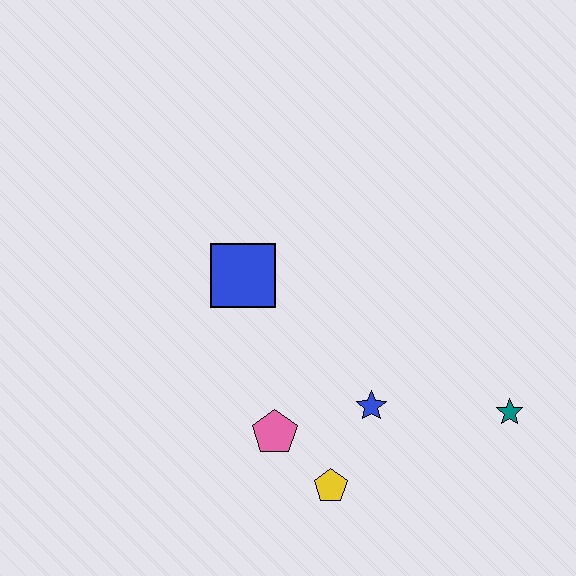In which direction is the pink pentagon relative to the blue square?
The pink pentagon is below the blue square.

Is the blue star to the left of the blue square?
No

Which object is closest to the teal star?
The blue star is closest to the teal star.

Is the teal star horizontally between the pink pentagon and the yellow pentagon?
No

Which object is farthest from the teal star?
The blue square is farthest from the teal star.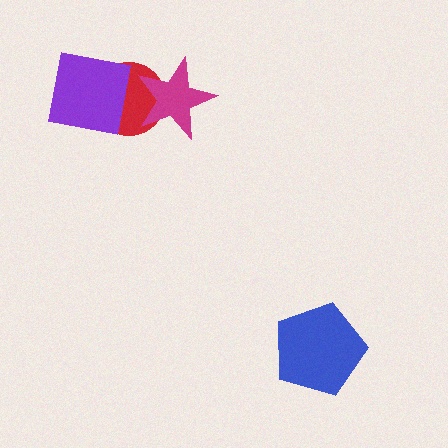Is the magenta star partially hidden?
No, no other shape covers it.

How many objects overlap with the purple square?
1 object overlaps with the purple square.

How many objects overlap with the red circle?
2 objects overlap with the red circle.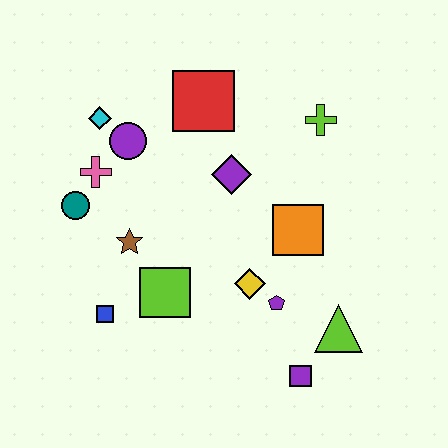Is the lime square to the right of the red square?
No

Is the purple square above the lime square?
No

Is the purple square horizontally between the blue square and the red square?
No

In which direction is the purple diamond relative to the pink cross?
The purple diamond is to the right of the pink cross.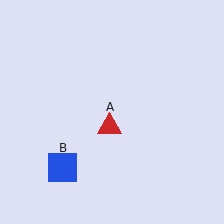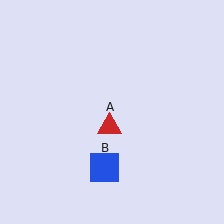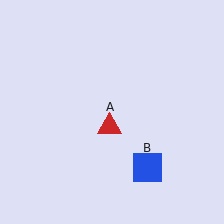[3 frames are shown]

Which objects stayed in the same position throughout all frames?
Red triangle (object A) remained stationary.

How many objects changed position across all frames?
1 object changed position: blue square (object B).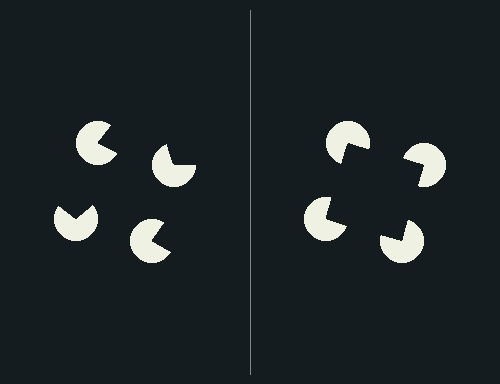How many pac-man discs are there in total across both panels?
8 — 4 on each side.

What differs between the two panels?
The pac-man discs are positioned identically on both sides; only the wedge orientations differ. On the right they align to a square; on the left they are misaligned.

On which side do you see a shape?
An illusory square appears on the right side. On the left side the wedge cuts are rotated, so no coherent shape forms.